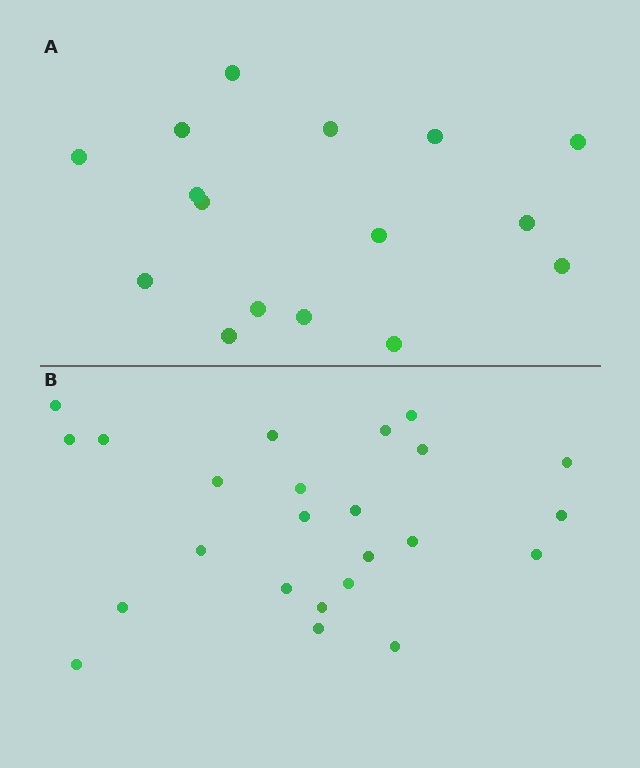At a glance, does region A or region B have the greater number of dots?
Region B (the bottom region) has more dots.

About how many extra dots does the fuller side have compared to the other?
Region B has roughly 8 or so more dots than region A.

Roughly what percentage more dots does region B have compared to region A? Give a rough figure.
About 50% more.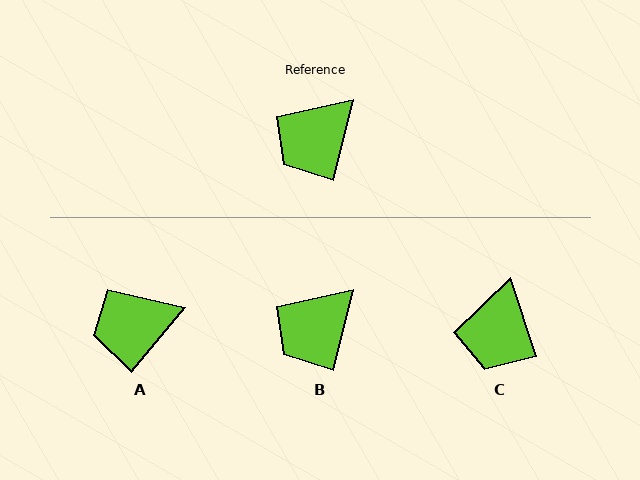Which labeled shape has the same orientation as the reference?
B.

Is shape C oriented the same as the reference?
No, it is off by about 32 degrees.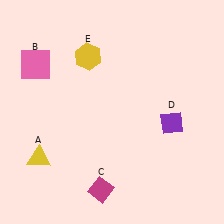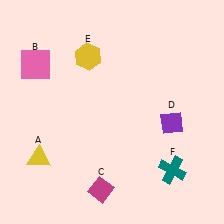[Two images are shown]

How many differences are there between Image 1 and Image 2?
There is 1 difference between the two images.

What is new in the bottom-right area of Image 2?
A teal cross (F) was added in the bottom-right area of Image 2.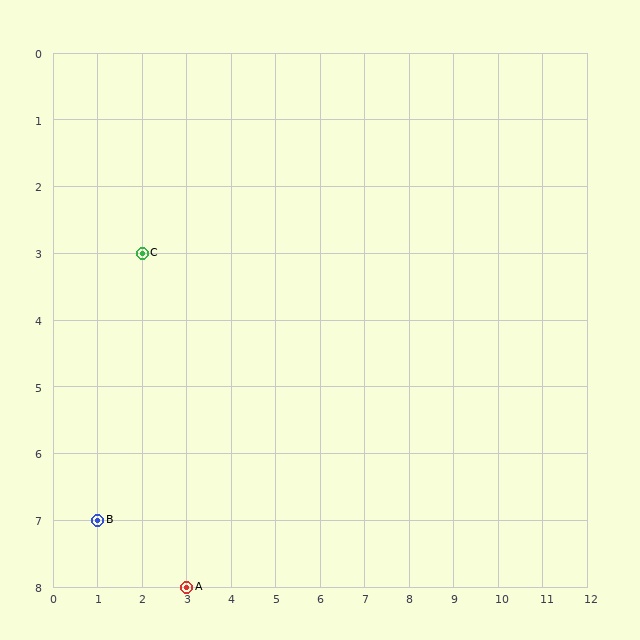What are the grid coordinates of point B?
Point B is at grid coordinates (1, 7).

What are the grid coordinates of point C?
Point C is at grid coordinates (2, 3).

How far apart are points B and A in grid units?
Points B and A are 2 columns and 1 row apart (about 2.2 grid units diagonally).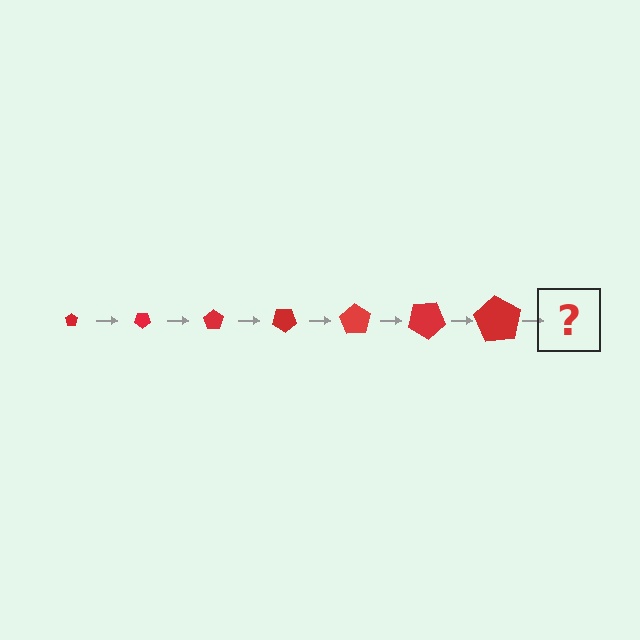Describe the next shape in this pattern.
It should be a pentagon, larger than the previous one and rotated 245 degrees from the start.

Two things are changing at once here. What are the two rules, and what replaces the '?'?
The two rules are that the pentagon grows larger each step and it rotates 35 degrees each step. The '?' should be a pentagon, larger than the previous one and rotated 245 degrees from the start.